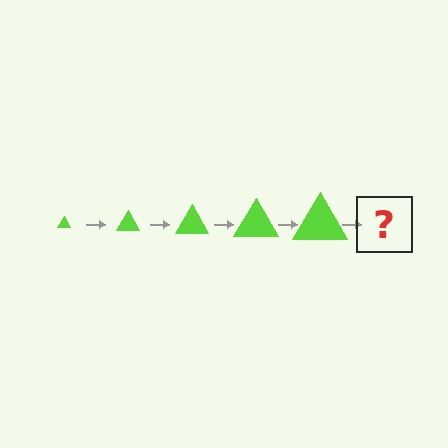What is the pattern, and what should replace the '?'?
The pattern is that the triangle gets progressively larger each step. The '?' should be a lime triangle, larger than the previous one.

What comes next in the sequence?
The next element should be a lime triangle, larger than the previous one.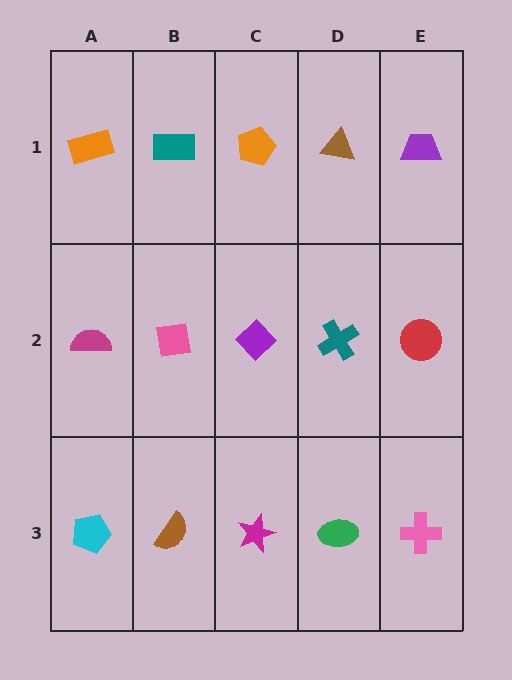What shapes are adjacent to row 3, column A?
A magenta semicircle (row 2, column A), a brown semicircle (row 3, column B).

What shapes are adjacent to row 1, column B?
A pink square (row 2, column B), an orange rectangle (row 1, column A), an orange pentagon (row 1, column C).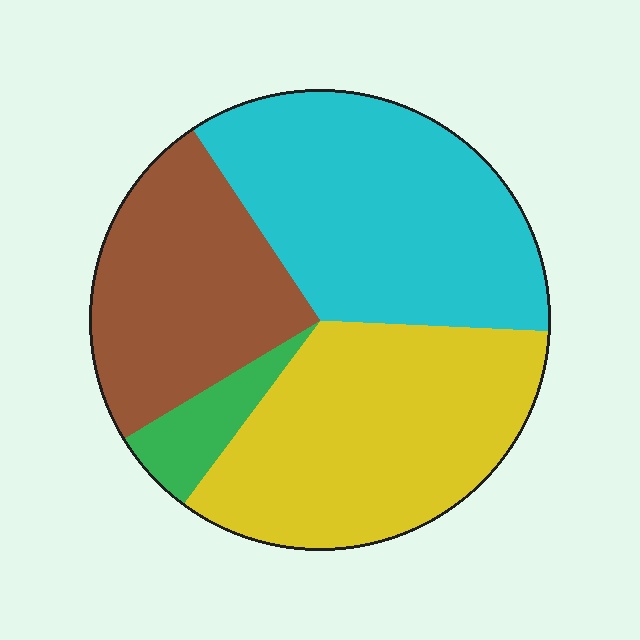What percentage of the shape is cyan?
Cyan covers about 35% of the shape.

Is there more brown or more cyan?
Cyan.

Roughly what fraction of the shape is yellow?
Yellow covers around 35% of the shape.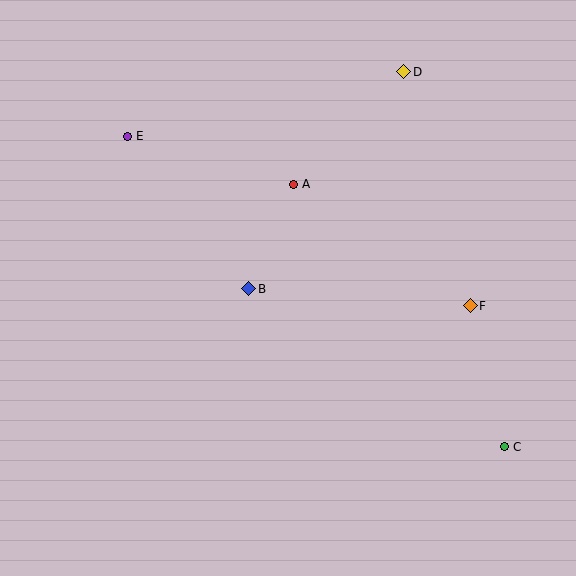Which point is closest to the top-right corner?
Point D is closest to the top-right corner.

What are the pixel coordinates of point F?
Point F is at (470, 306).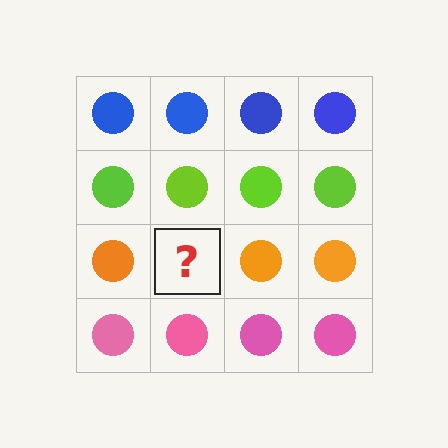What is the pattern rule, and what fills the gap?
The rule is that each row has a consistent color. The gap should be filled with an orange circle.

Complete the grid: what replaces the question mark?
The question mark should be replaced with an orange circle.